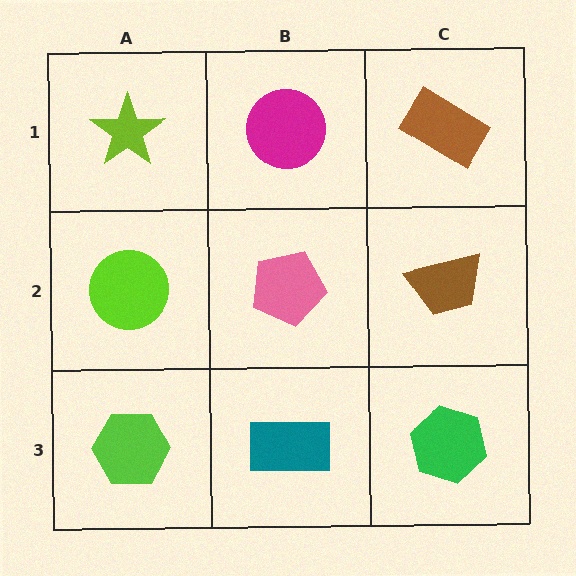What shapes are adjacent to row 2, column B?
A magenta circle (row 1, column B), a teal rectangle (row 3, column B), a lime circle (row 2, column A), a brown trapezoid (row 2, column C).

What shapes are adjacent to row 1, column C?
A brown trapezoid (row 2, column C), a magenta circle (row 1, column B).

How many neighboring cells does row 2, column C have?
3.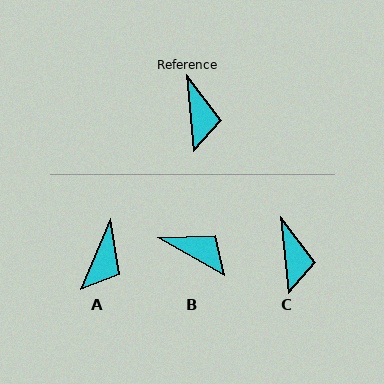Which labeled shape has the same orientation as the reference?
C.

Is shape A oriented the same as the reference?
No, it is off by about 28 degrees.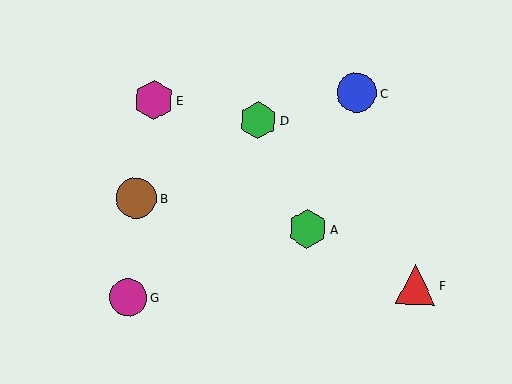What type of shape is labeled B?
Shape B is a brown circle.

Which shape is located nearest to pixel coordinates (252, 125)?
The green hexagon (labeled D) at (258, 120) is nearest to that location.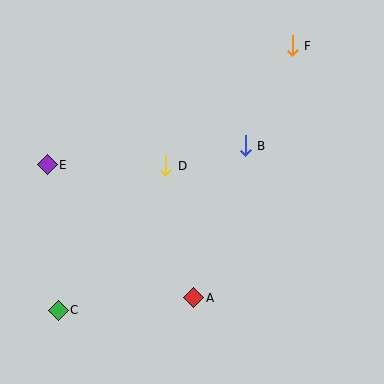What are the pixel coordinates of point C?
Point C is at (58, 310).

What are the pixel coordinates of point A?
Point A is at (194, 298).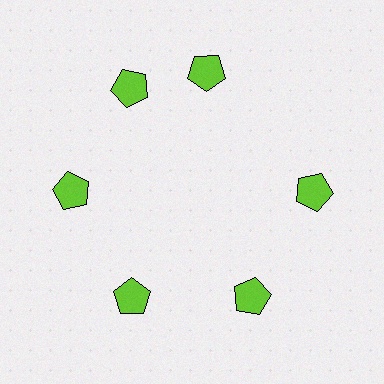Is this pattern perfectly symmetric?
No. The 6 lime pentagons are arranged in a ring, but one element near the 1 o'clock position is rotated out of alignment along the ring, breaking the 6-fold rotational symmetry.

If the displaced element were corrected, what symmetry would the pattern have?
It would have 6-fold rotational symmetry — the pattern would map onto itself every 60 degrees.